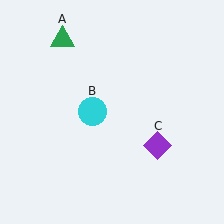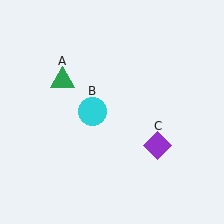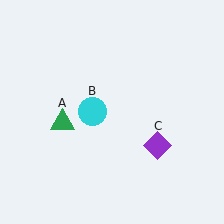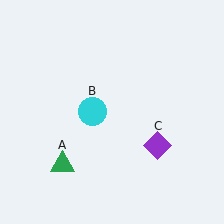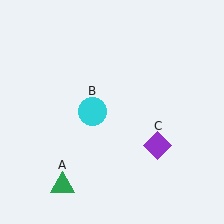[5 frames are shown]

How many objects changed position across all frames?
1 object changed position: green triangle (object A).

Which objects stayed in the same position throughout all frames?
Cyan circle (object B) and purple diamond (object C) remained stationary.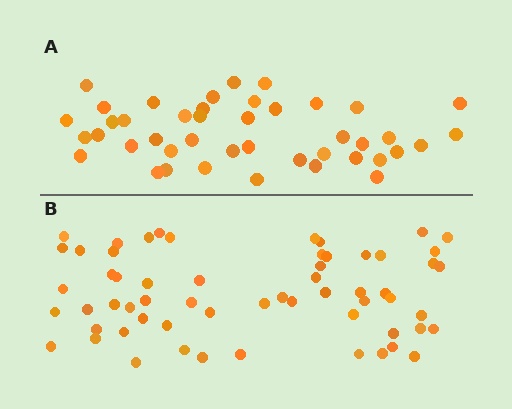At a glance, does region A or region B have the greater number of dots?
Region B (the bottom region) has more dots.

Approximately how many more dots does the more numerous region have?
Region B has approximately 15 more dots than region A.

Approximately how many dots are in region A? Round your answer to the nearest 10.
About 40 dots. (The exact count is 43, which rounds to 40.)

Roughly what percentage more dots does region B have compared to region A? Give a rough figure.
About 40% more.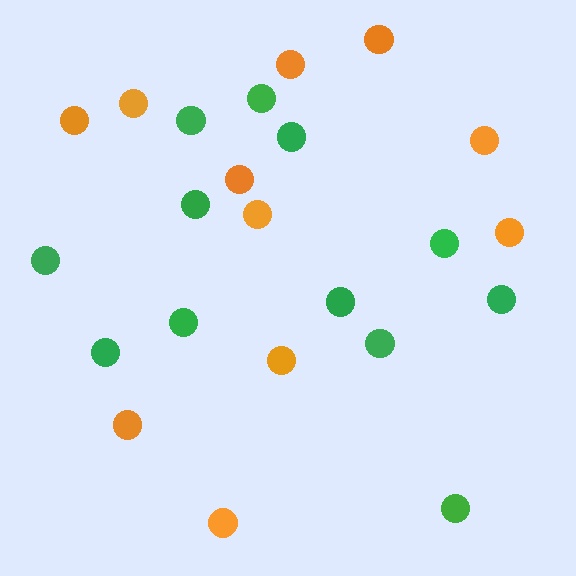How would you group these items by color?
There are 2 groups: one group of green circles (12) and one group of orange circles (11).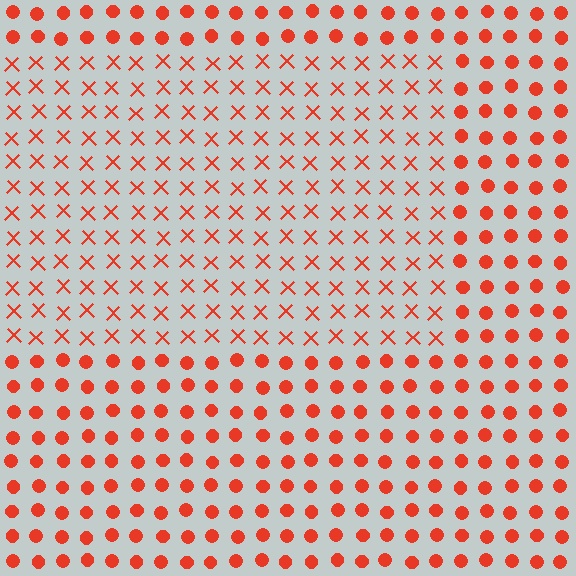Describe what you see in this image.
The image is filled with small red elements arranged in a uniform grid. A rectangle-shaped region contains X marks, while the surrounding area contains circles. The boundary is defined purely by the change in element shape.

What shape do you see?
I see a rectangle.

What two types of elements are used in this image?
The image uses X marks inside the rectangle region and circles outside it.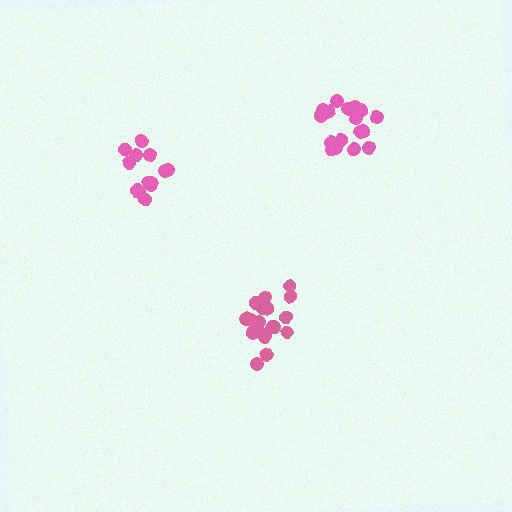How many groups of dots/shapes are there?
There are 3 groups.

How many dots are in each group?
Group 1: 17 dots, Group 2: 18 dots, Group 3: 13 dots (48 total).